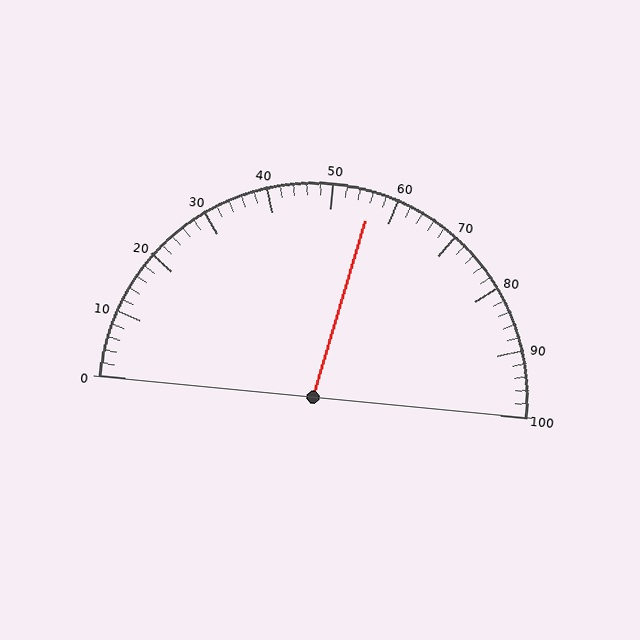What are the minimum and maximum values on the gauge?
The gauge ranges from 0 to 100.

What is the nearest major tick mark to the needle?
The nearest major tick mark is 60.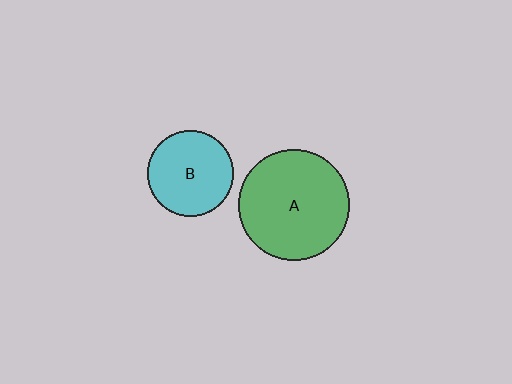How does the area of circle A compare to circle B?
Approximately 1.7 times.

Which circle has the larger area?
Circle A (green).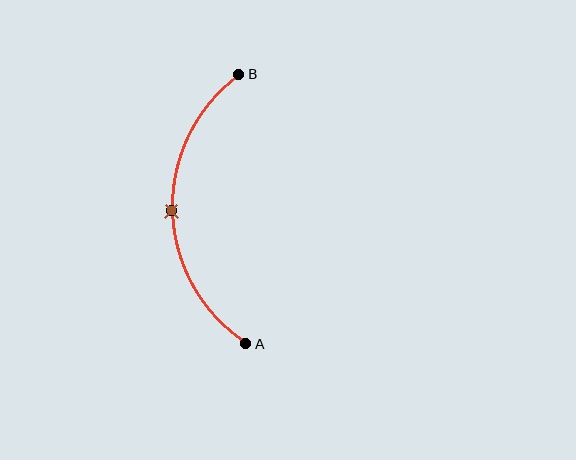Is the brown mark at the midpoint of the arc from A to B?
Yes. The brown mark lies on the arc at equal arc-length from both A and B — it is the arc midpoint.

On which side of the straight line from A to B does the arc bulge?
The arc bulges to the left of the straight line connecting A and B.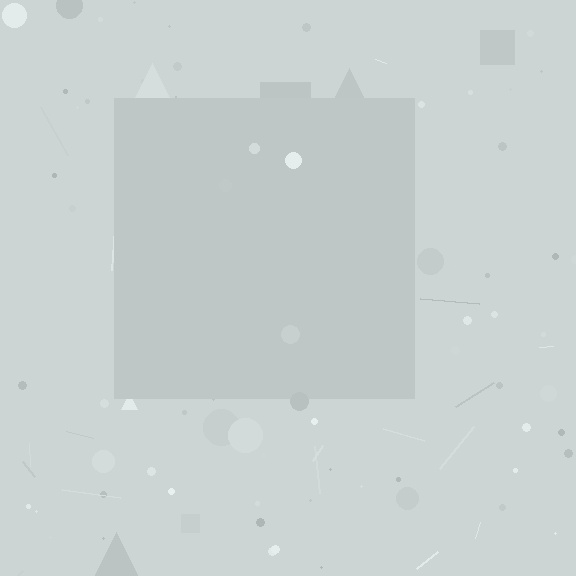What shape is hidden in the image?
A square is hidden in the image.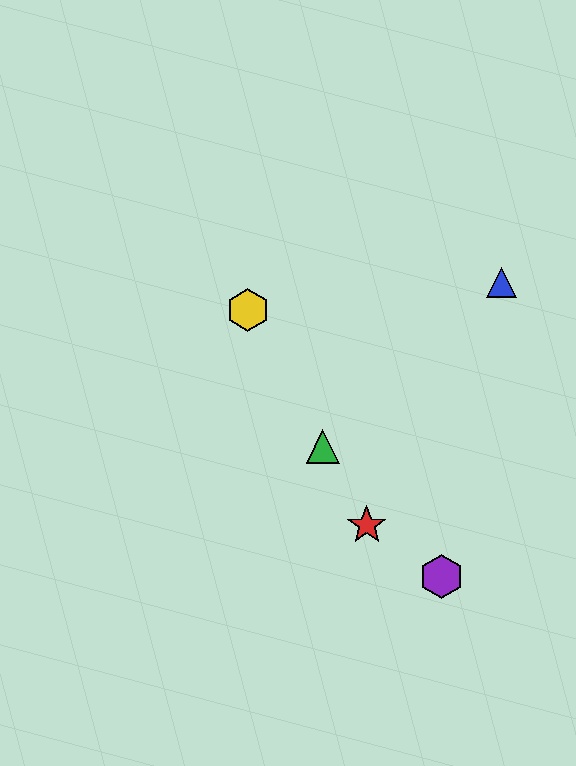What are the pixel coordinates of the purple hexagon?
The purple hexagon is at (441, 576).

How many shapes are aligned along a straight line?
3 shapes (the red star, the green triangle, the yellow hexagon) are aligned along a straight line.